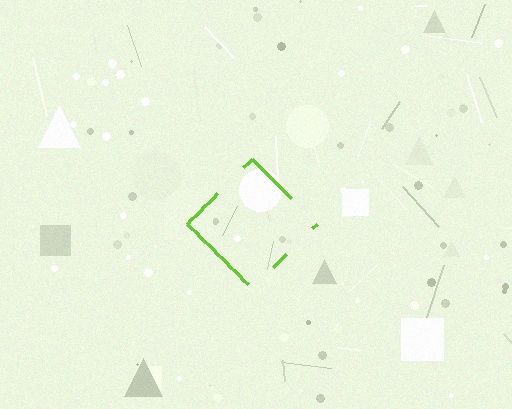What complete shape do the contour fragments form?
The contour fragments form a diamond.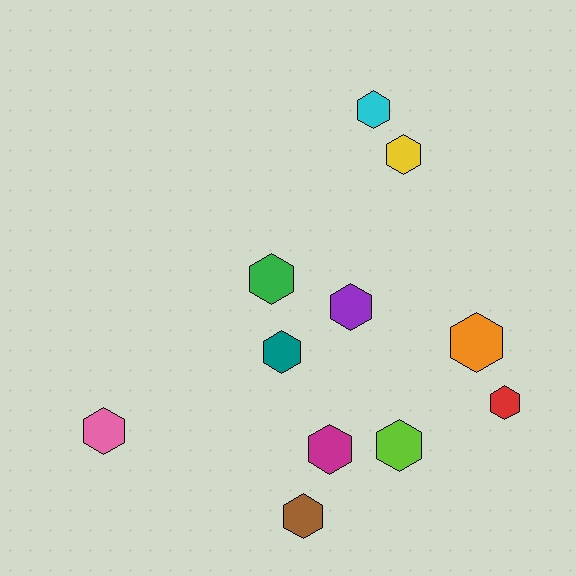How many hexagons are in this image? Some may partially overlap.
There are 11 hexagons.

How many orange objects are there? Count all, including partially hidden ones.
There is 1 orange object.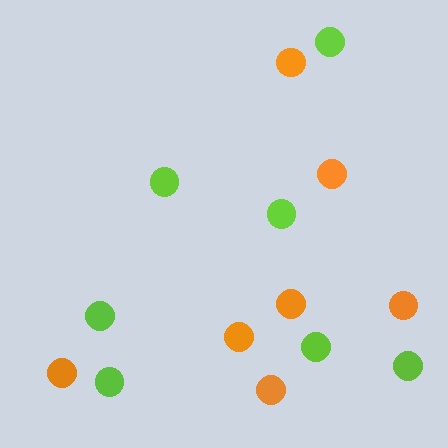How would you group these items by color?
There are 2 groups: one group of lime circles (7) and one group of orange circles (7).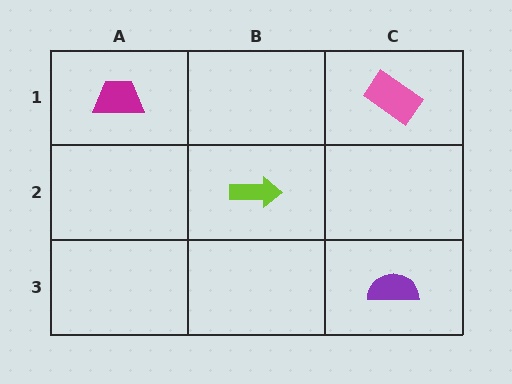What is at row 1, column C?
A pink rectangle.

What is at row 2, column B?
A lime arrow.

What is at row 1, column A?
A magenta trapezoid.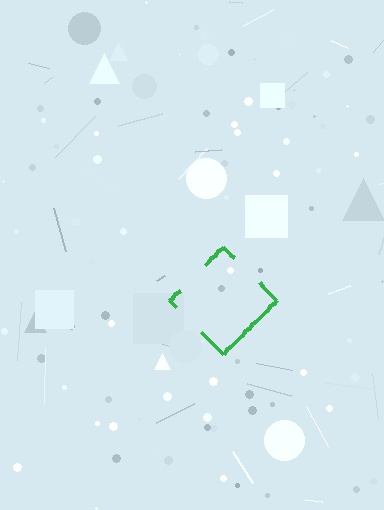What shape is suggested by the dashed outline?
The dashed outline suggests a diamond.